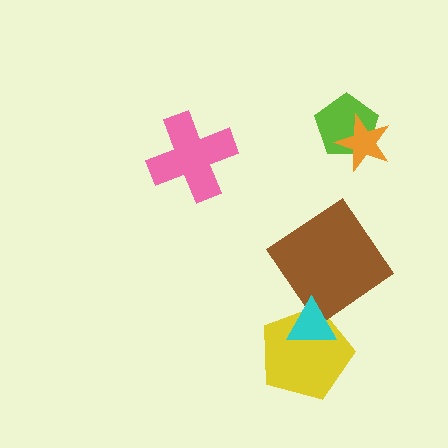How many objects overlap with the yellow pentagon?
1 object overlaps with the yellow pentagon.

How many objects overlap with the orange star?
1 object overlaps with the orange star.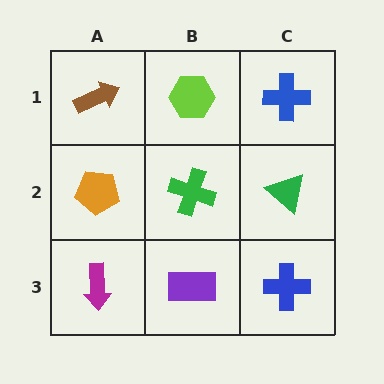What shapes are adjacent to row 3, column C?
A green triangle (row 2, column C), a purple rectangle (row 3, column B).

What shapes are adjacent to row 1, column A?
An orange pentagon (row 2, column A), a lime hexagon (row 1, column B).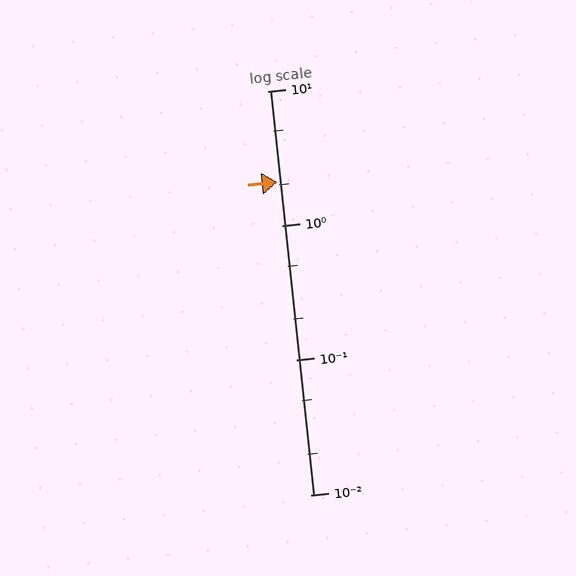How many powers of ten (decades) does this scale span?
The scale spans 3 decades, from 0.01 to 10.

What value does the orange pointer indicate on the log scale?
The pointer indicates approximately 2.1.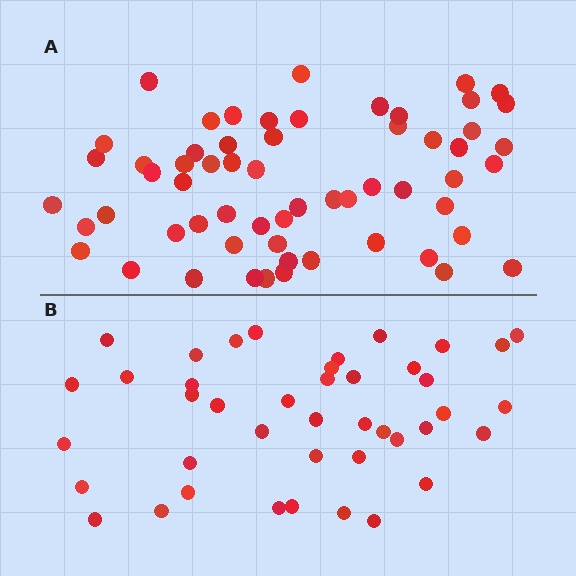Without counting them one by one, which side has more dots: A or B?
Region A (the top region) has more dots.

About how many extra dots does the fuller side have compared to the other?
Region A has approximately 20 more dots than region B.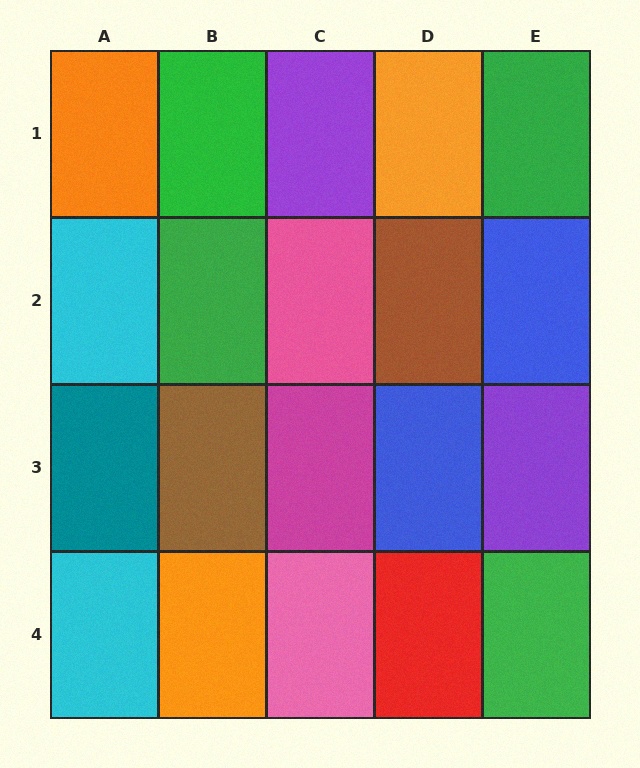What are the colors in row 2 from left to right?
Cyan, green, pink, brown, blue.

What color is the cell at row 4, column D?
Red.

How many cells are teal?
1 cell is teal.